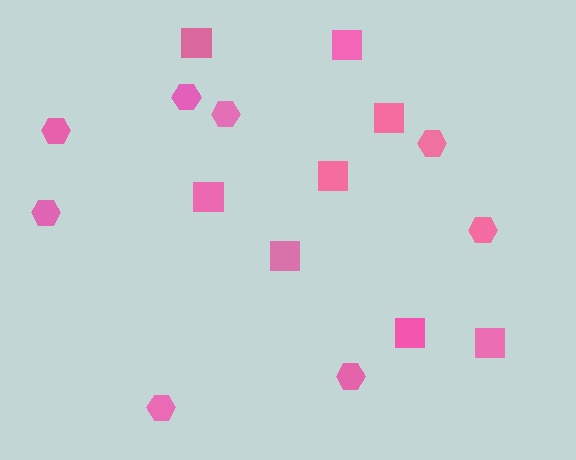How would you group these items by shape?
There are 2 groups: one group of squares (8) and one group of hexagons (8).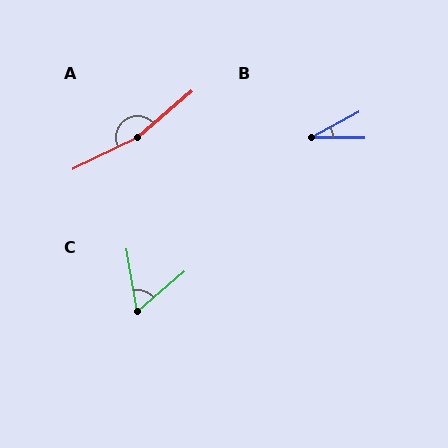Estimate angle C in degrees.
Approximately 59 degrees.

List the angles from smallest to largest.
B (28°), C (59°), A (166°).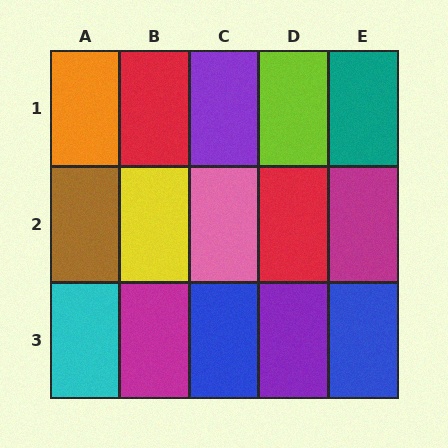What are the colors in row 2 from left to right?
Brown, yellow, pink, red, magenta.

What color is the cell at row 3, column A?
Cyan.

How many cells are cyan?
1 cell is cyan.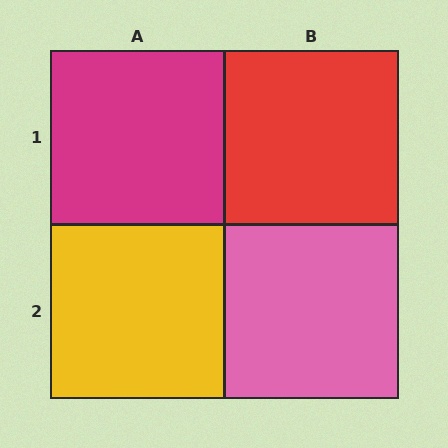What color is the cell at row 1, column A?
Magenta.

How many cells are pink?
1 cell is pink.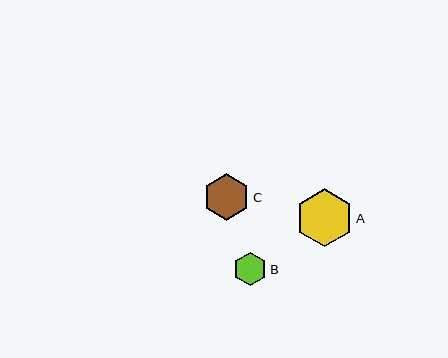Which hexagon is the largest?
Hexagon A is the largest with a size of approximately 58 pixels.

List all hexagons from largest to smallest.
From largest to smallest: A, C, B.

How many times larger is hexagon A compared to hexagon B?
Hexagon A is approximately 1.7 times the size of hexagon B.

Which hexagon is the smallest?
Hexagon B is the smallest with a size of approximately 33 pixels.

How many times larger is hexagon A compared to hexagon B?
Hexagon A is approximately 1.7 times the size of hexagon B.